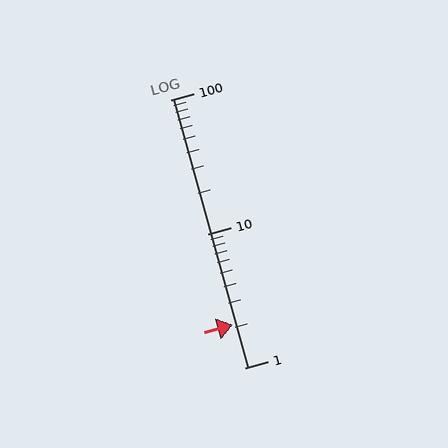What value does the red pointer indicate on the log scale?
The pointer indicates approximately 2.1.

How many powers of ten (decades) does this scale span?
The scale spans 2 decades, from 1 to 100.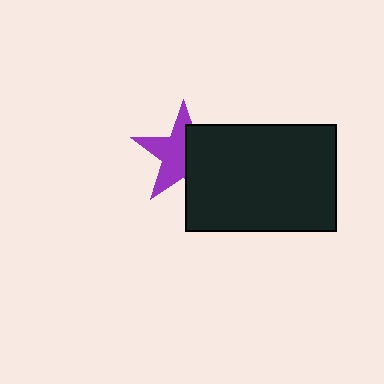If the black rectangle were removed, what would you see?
You would see the complete purple star.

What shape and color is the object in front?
The object in front is a black rectangle.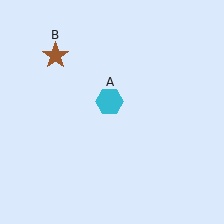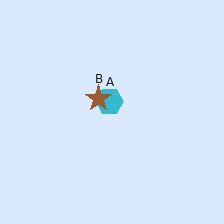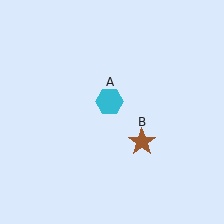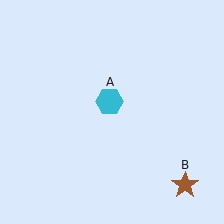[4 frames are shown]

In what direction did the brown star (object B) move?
The brown star (object B) moved down and to the right.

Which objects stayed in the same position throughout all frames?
Cyan hexagon (object A) remained stationary.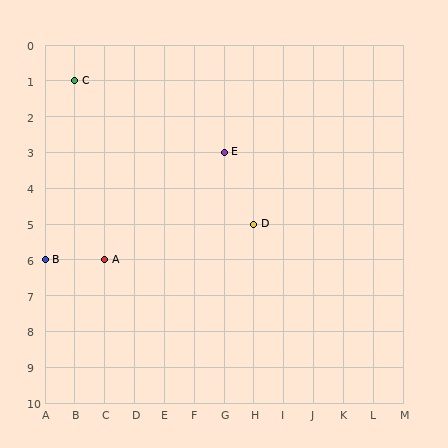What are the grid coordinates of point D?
Point D is at grid coordinates (H, 5).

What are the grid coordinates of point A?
Point A is at grid coordinates (C, 6).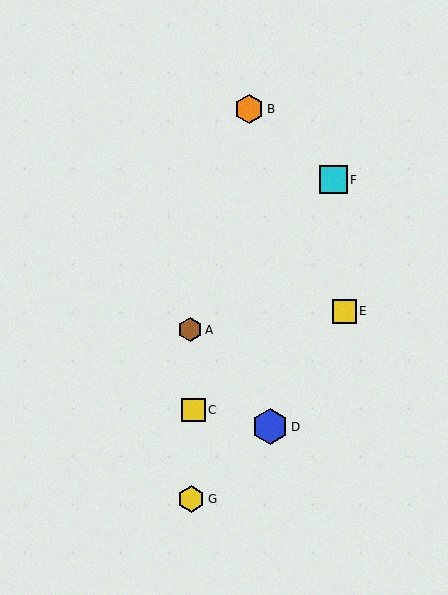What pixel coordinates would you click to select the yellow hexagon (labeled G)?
Click at (191, 499) to select the yellow hexagon G.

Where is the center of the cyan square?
The center of the cyan square is at (333, 180).